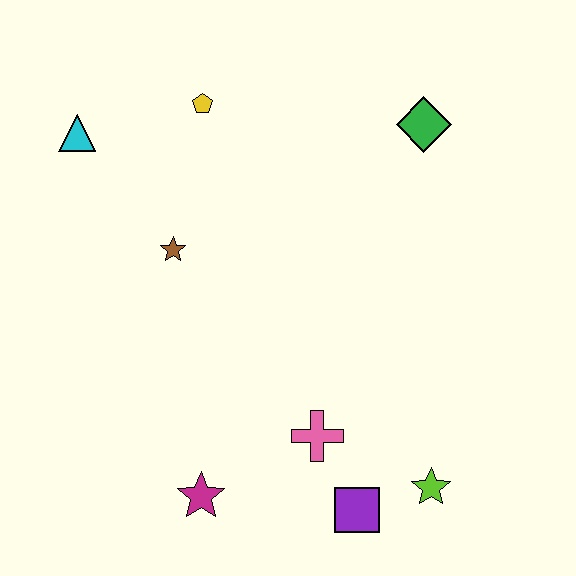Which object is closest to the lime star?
The purple square is closest to the lime star.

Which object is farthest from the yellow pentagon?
The lime star is farthest from the yellow pentagon.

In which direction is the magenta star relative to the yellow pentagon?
The magenta star is below the yellow pentagon.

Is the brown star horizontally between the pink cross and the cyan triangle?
Yes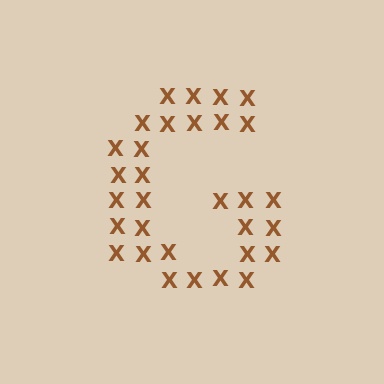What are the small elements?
The small elements are letter X's.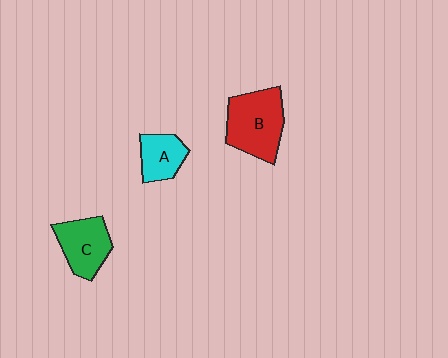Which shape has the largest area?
Shape B (red).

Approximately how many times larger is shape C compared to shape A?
Approximately 1.3 times.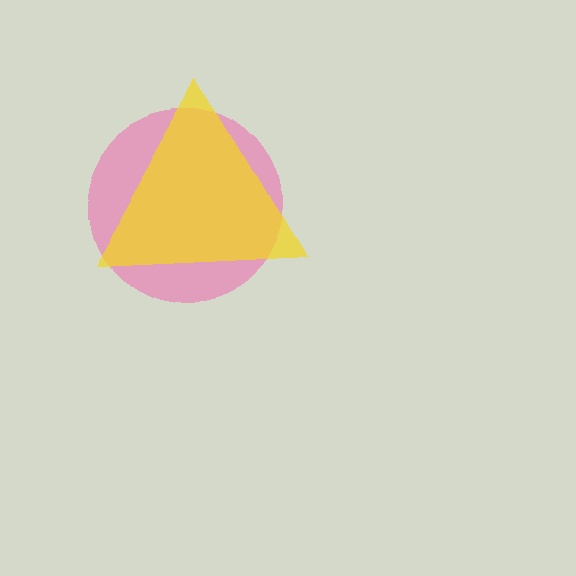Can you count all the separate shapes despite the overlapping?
Yes, there are 2 separate shapes.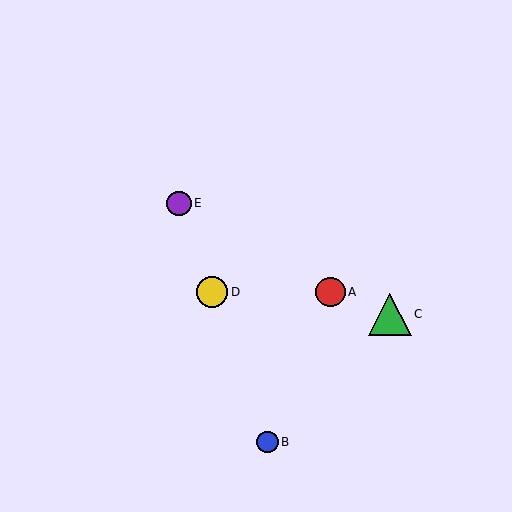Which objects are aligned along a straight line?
Objects B, D, E are aligned along a straight line.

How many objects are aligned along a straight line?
3 objects (B, D, E) are aligned along a straight line.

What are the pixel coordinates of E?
Object E is at (179, 203).